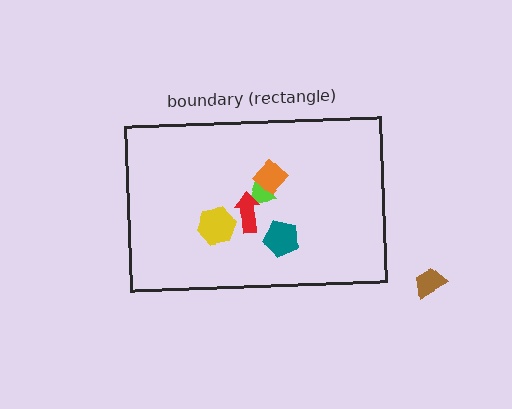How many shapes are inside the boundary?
5 inside, 1 outside.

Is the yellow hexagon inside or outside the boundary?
Inside.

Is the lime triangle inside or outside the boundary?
Inside.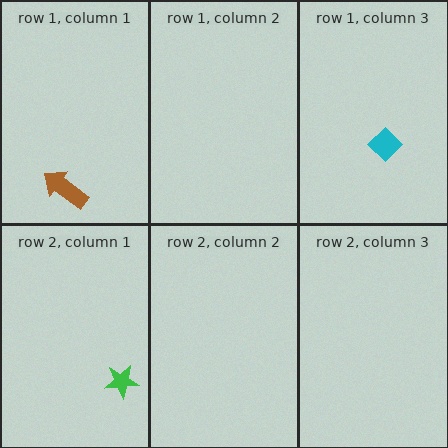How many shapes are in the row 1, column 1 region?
1.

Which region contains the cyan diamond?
The row 1, column 3 region.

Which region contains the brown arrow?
The row 1, column 1 region.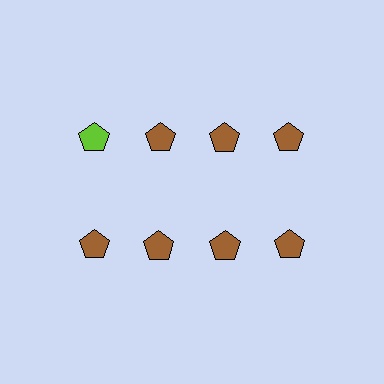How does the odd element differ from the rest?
It has a different color: lime instead of brown.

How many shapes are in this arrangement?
There are 8 shapes arranged in a grid pattern.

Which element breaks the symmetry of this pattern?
The lime pentagon in the top row, leftmost column breaks the symmetry. All other shapes are brown pentagons.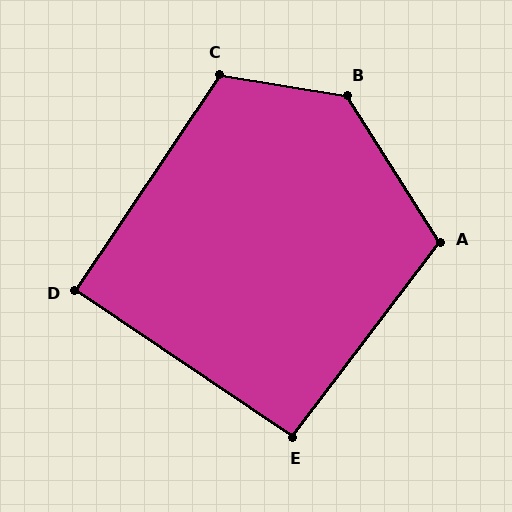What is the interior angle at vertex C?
Approximately 115 degrees (obtuse).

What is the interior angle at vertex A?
Approximately 110 degrees (obtuse).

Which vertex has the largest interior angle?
B, at approximately 131 degrees.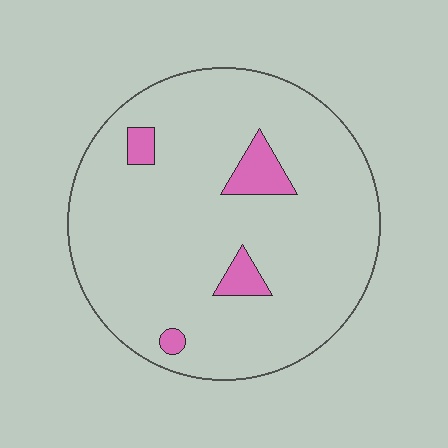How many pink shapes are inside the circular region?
4.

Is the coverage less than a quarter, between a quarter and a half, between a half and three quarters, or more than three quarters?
Less than a quarter.